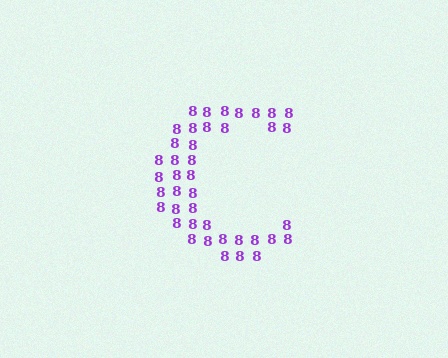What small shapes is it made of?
It is made of small digit 8's.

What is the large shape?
The large shape is the letter C.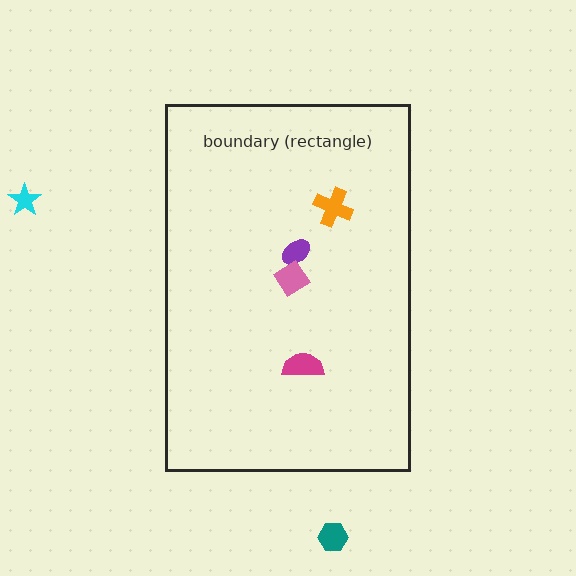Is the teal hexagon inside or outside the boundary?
Outside.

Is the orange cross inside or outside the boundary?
Inside.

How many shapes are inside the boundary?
4 inside, 2 outside.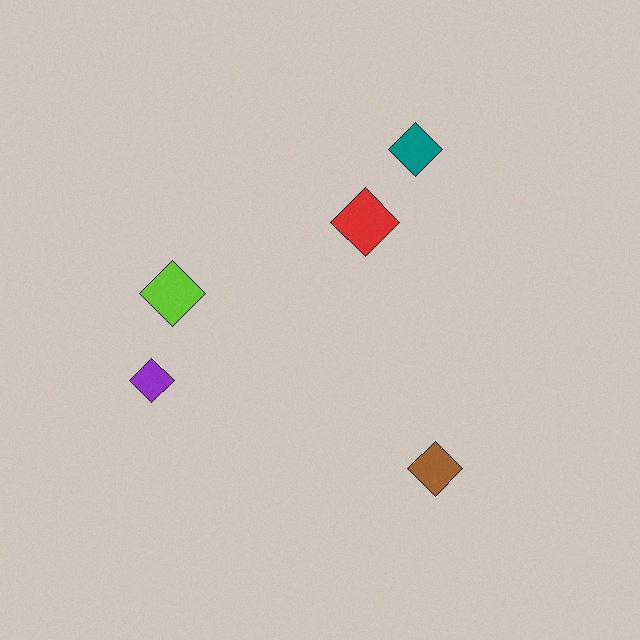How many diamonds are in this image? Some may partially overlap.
There are 5 diamonds.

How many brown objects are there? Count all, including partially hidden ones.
There is 1 brown object.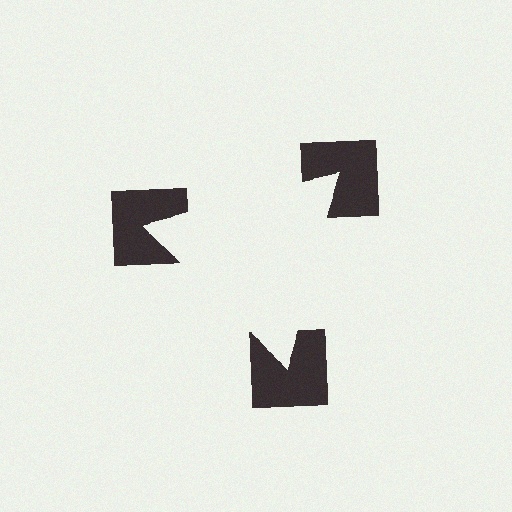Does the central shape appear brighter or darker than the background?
It typically appears slightly brighter than the background, even though no actual brightness change is drawn.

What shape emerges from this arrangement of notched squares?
An illusory triangle — its edges are inferred from the aligned wedge cuts in the notched squares, not physically drawn.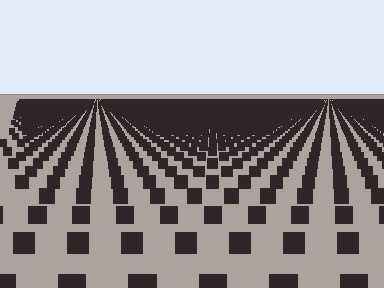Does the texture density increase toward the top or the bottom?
Density increases toward the top.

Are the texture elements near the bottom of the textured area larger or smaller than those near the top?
Larger. Near the bottom, elements are closer to the viewer and appear at a bigger on-screen size.